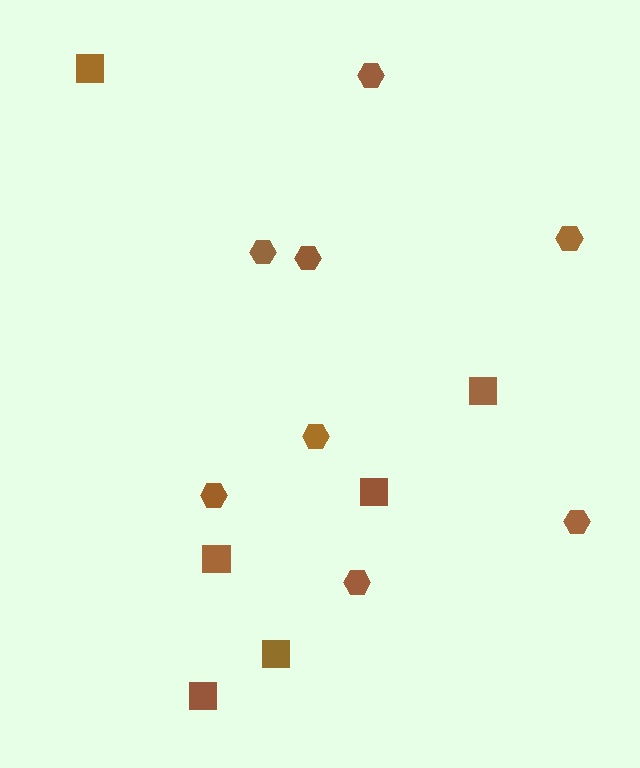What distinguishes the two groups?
There are 2 groups: one group of squares (6) and one group of hexagons (8).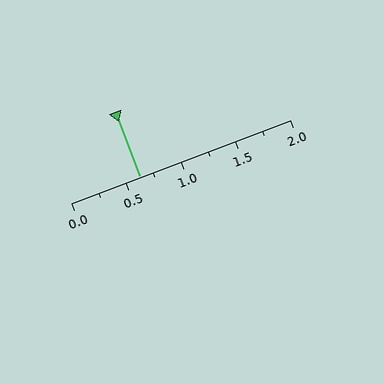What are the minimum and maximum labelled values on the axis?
The axis runs from 0.0 to 2.0.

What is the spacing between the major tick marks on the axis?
The major ticks are spaced 0.5 apart.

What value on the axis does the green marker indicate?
The marker indicates approximately 0.62.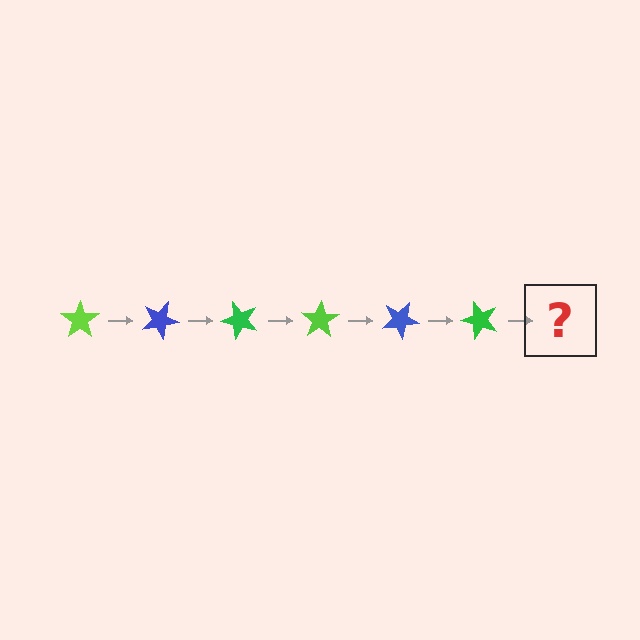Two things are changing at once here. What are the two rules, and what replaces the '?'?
The two rules are that it rotates 25 degrees each step and the color cycles through lime, blue, and green. The '?' should be a lime star, rotated 150 degrees from the start.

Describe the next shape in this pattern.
It should be a lime star, rotated 150 degrees from the start.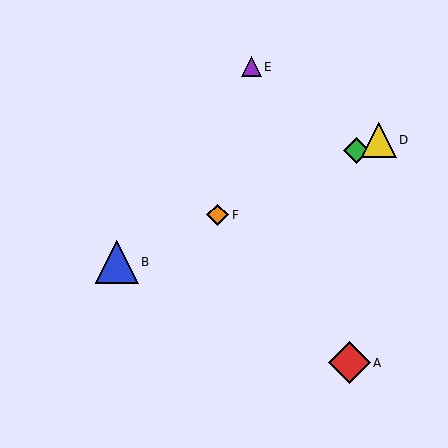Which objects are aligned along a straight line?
Objects B, C, D, F are aligned along a straight line.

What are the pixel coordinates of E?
Object E is at (251, 67).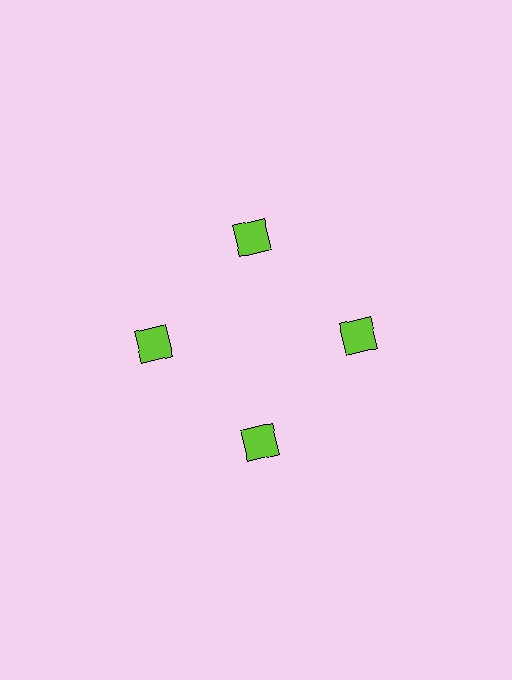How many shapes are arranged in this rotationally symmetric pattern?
There are 4 shapes, arranged in 4 groups of 1.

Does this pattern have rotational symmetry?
Yes, this pattern has 4-fold rotational symmetry. It looks the same after rotating 90 degrees around the center.